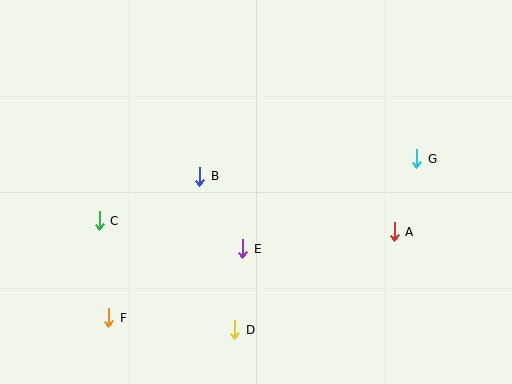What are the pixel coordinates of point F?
Point F is at (109, 318).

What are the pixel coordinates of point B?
Point B is at (200, 176).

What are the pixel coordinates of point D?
Point D is at (234, 330).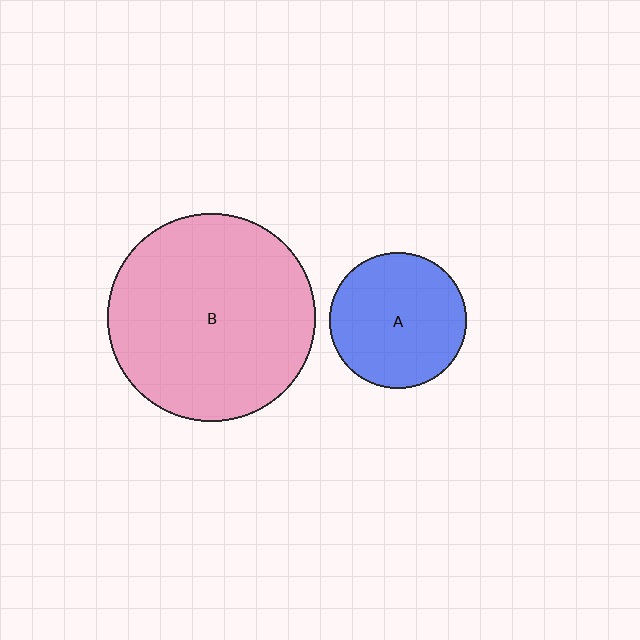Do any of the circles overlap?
No, none of the circles overlap.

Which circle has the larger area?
Circle B (pink).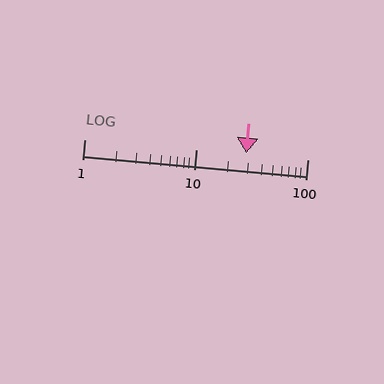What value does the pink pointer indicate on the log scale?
The pointer indicates approximately 28.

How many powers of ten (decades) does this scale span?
The scale spans 2 decades, from 1 to 100.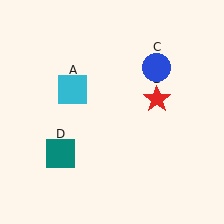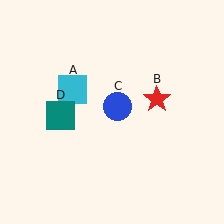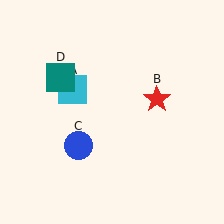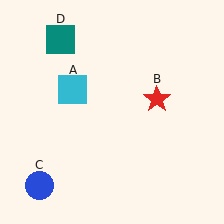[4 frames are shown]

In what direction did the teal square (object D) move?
The teal square (object D) moved up.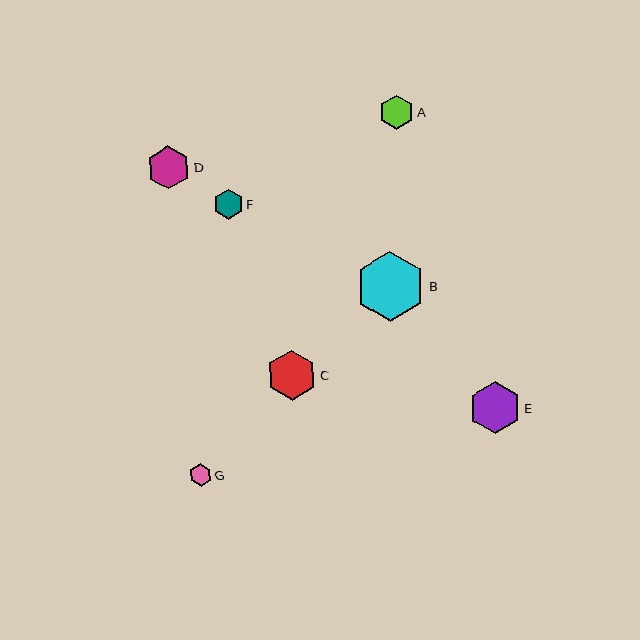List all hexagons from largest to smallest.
From largest to smallest: B, E, C, D, A, F, G.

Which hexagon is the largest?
Hexagon B is the largest with a size of approximately 70 pixels.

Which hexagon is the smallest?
Hexagon G is the smallest with a size of approximately 22 pixels.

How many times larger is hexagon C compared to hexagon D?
Hexagon C is approximately 1.2 times the size of hexagon D.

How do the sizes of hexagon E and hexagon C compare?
Hexagon E and hexagon C are approximately the same size.